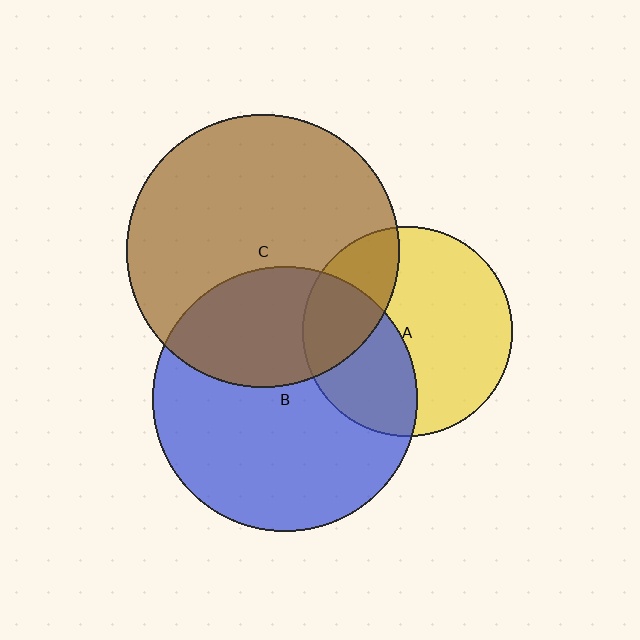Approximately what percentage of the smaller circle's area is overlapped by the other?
Approximately 35%.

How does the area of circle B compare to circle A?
Approximately 1.6 times.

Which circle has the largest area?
Circle C (brown).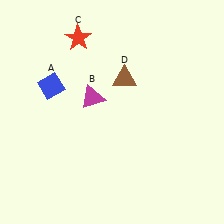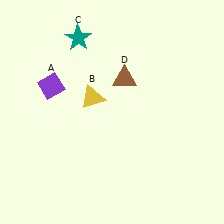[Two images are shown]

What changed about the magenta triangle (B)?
In Image 1, B is magenta. In Image 2, it changed to yellow.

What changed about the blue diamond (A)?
In Image 1, A is blue. In Image 2, it changed to purple.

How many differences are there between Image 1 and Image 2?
There are 3 differences between the two images.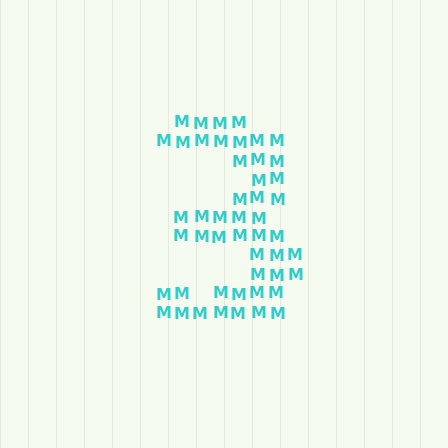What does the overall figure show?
The overall figure shows the digit 3.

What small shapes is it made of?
It is made of small letter M's.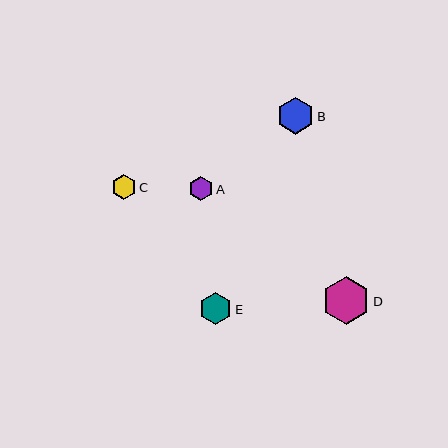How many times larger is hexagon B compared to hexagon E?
Hexagon B is approximately 1.1 times the size of hexagon E.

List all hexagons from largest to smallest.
From largest to smallest: D, B, E, C, A.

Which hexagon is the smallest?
Hexagon A is the smallest with a size of approximately 24 pixels.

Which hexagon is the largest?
Hexagon D is the largest with a size of approximately 47 pixels.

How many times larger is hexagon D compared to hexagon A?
Hexagon D is approximately 2.0 times the size of hexagon A.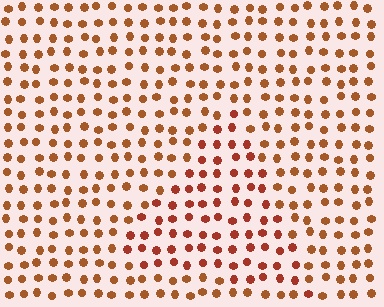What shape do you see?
I see a triangle.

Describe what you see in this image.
The image is filled with small brown elements in a uniform arrangement. A triangle-shaped region is visible where the elements are tinted to a slightly different hue, forming a subtle color boundary.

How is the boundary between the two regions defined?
The boundary is defined purely by a slight shift in hue (about 18 degrees). Spacing, size, and orientation are identical on both sides.